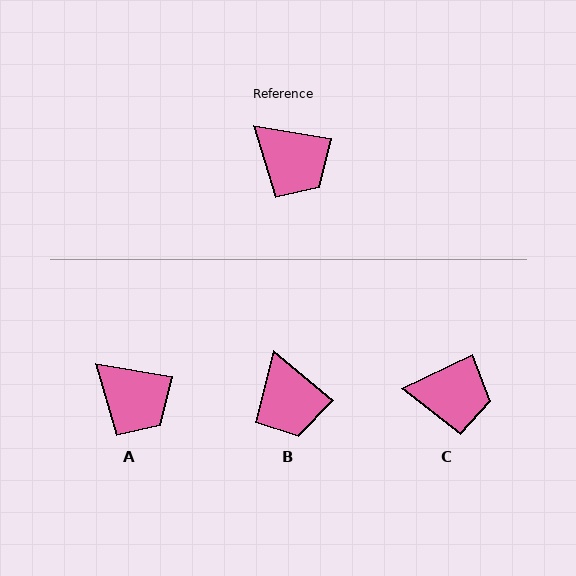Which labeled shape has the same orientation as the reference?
A.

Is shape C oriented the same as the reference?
No, it is off by about 35 degrees.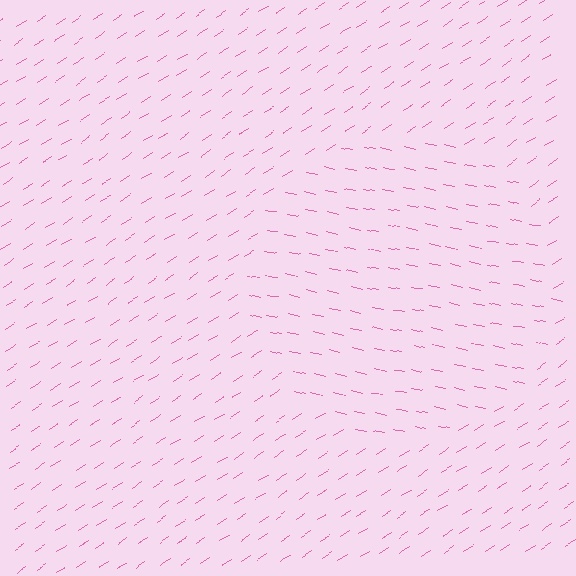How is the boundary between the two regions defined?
The boundary is defined purely by a change in line orientation (approximately 45 degrees difference). All lines are the same color and thickness.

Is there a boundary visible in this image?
Yes, there is a texture boundary formed by a change in line orientation.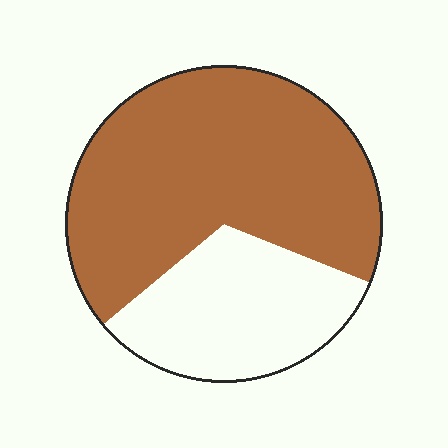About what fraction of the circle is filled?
About two thirds (2/3).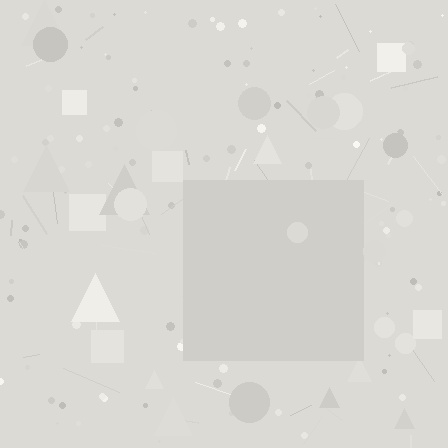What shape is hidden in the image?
A square is hidden in the image.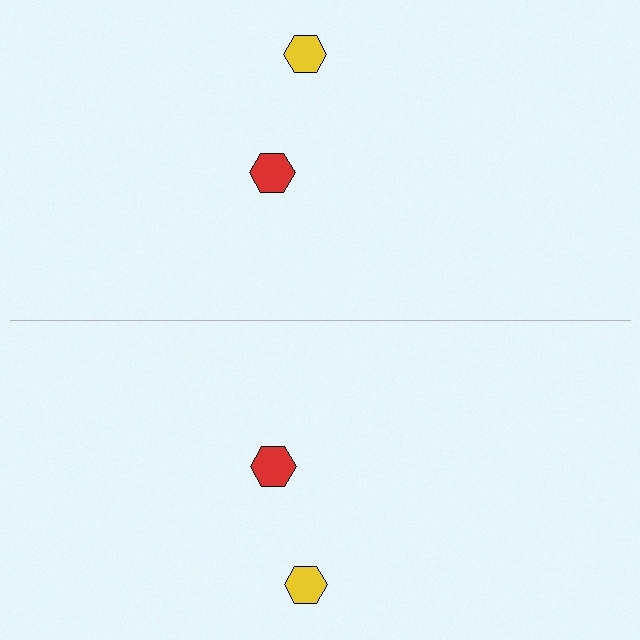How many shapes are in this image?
There are 4 shapes in this image.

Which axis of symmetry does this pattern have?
The pattern has a horizontal axis of symmetry running through the center of the image.